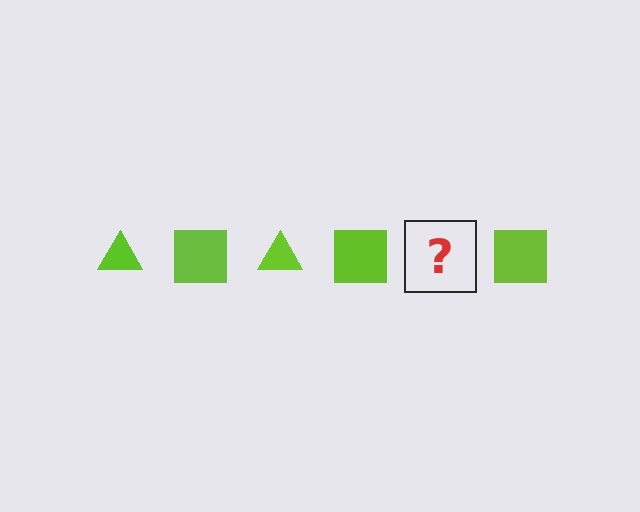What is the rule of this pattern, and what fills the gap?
The rule is that the pattern cycles through triangle, square shapes in lime. The gap should be filled with a lime triangle.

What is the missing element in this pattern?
The missing element is a lime triangle.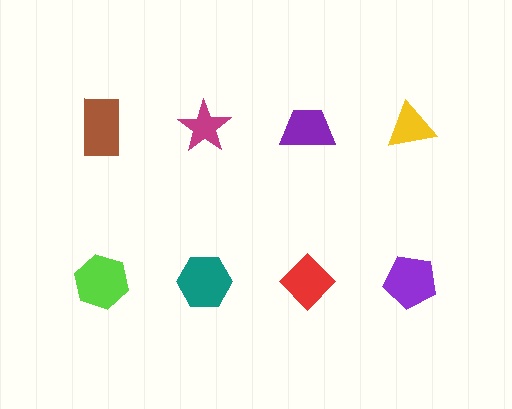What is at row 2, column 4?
A purple pentagon.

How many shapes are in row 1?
4 shapes.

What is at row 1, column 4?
A yellow triangle.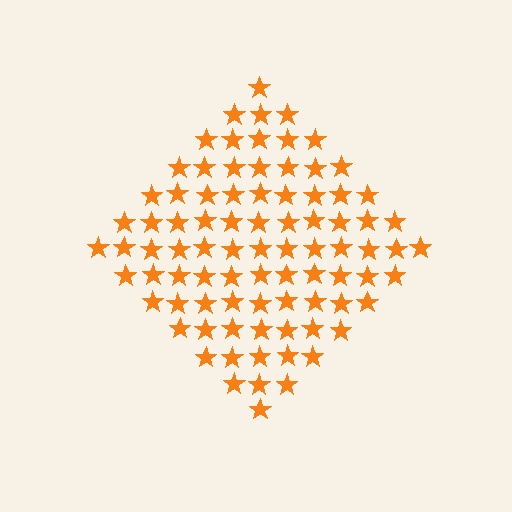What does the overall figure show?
The overall figure shows a diamond.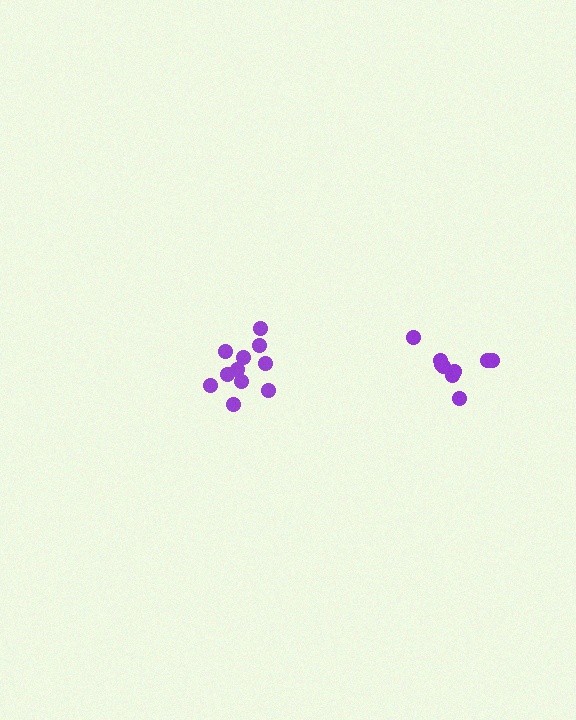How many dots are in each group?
Group 1: 9 dots, Group 2: 11 dots (20 total).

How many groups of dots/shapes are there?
There are 2 groups.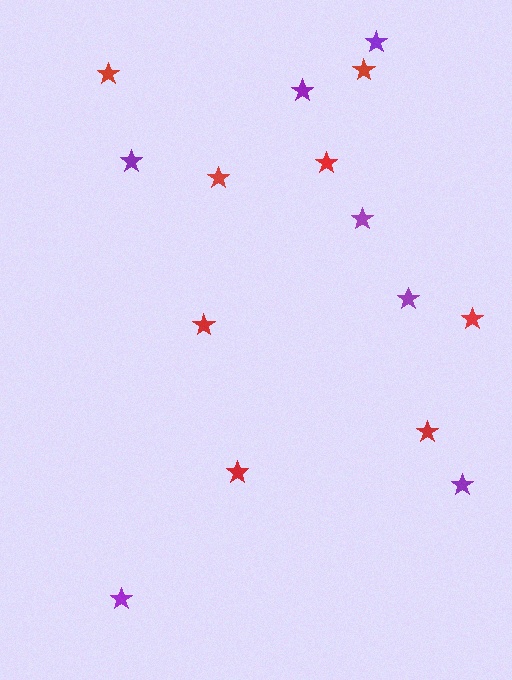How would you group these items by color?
There are 2 groups: one group of red stars (8) and one group of purple stars (7).